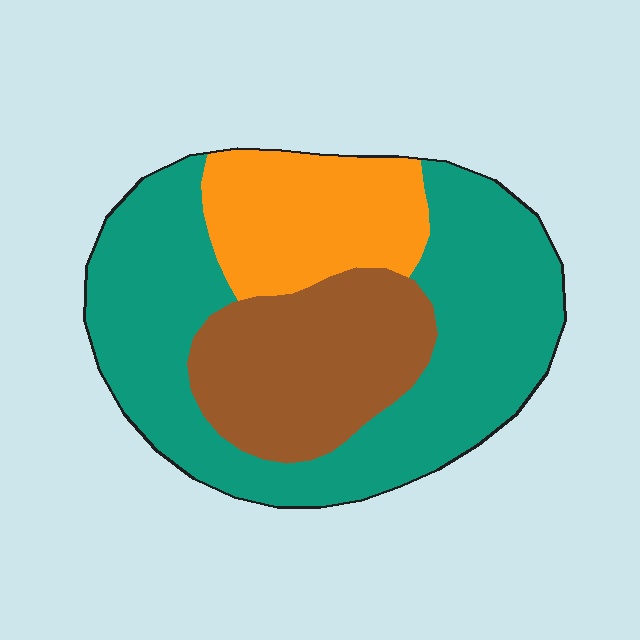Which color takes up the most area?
Teal, at roughly 55%.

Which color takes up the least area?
Orange, at roughly 20%.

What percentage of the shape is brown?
Brown covers around 25% of the shape.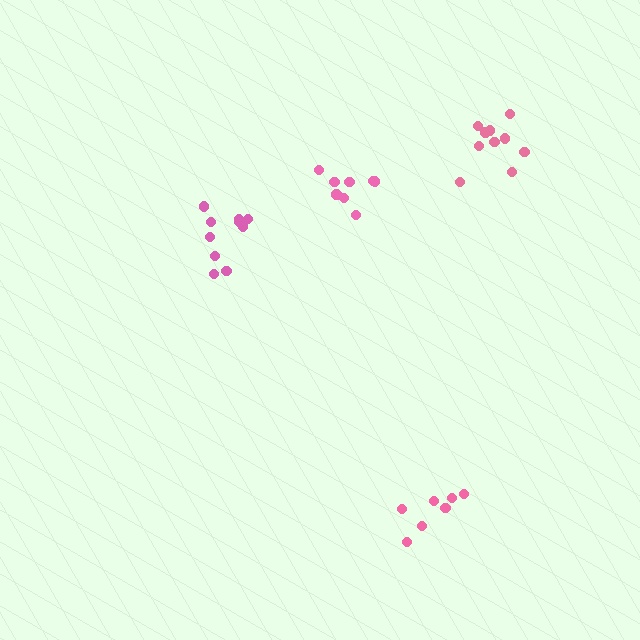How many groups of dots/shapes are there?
There are 4 groups.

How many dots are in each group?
Group 1: 10 dots, Group 2: 8 dots, Group 3: 7 dots, Group 4: 10 dots (35 total).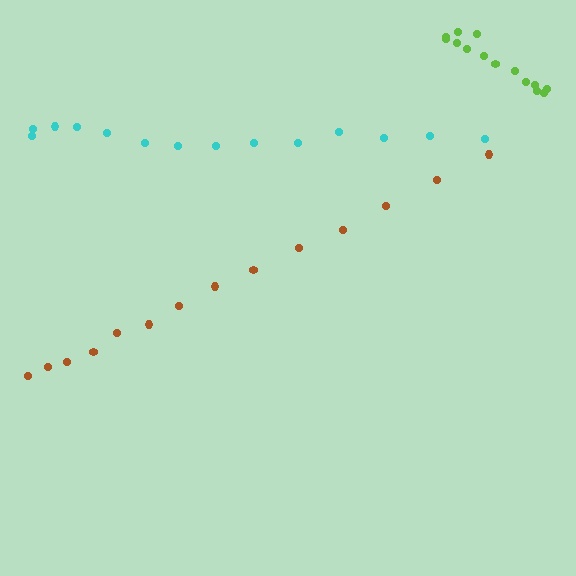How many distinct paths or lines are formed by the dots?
There are 3 distinct paths.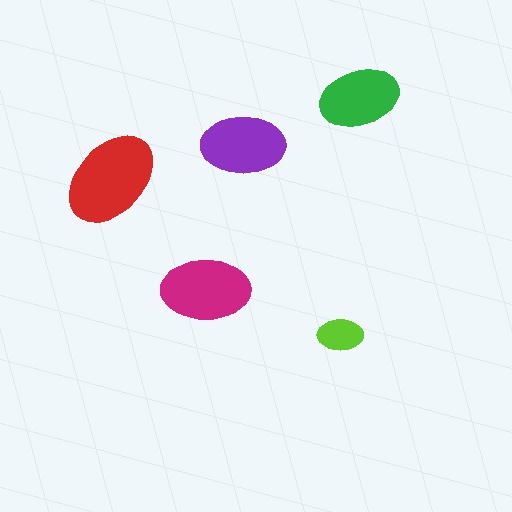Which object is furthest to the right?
The green ellipse is rightmost.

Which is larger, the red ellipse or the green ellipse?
The red one.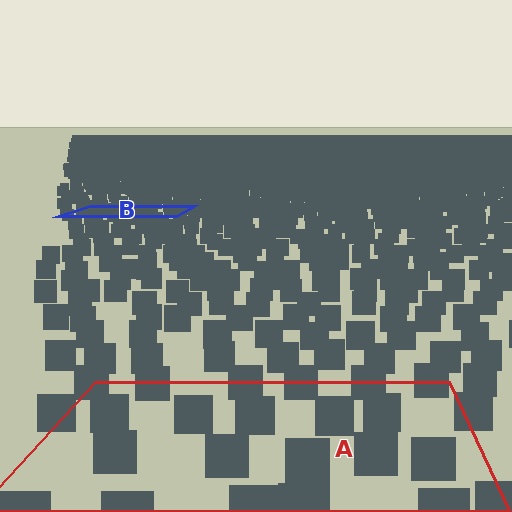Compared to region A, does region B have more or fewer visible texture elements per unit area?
Region B has more texture elements per unit area — they are packed more densely because it is farther away.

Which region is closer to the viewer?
Region A is closer. The texture elements there are larger and more spread out.